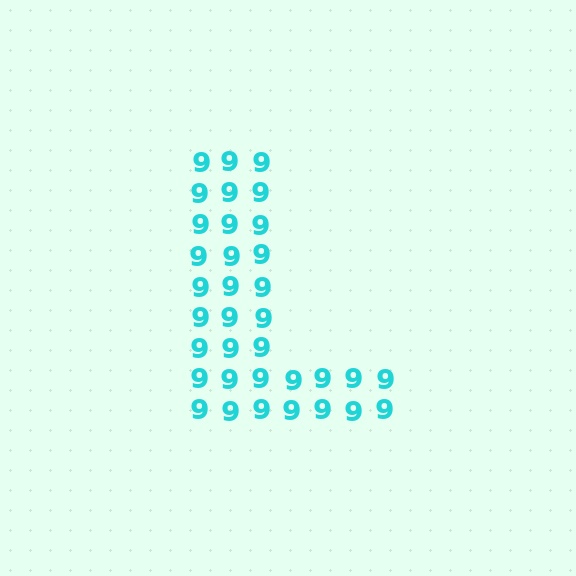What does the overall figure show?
The overall figure shows the letter L.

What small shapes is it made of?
It is made of small digit 9's.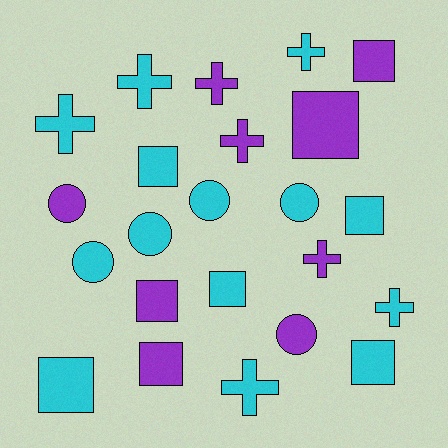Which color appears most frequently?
Cyan, with 14 objects.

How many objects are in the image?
There are 23 objects.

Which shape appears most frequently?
Square, with 9 objects.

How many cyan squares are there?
There are 5 cyan squares.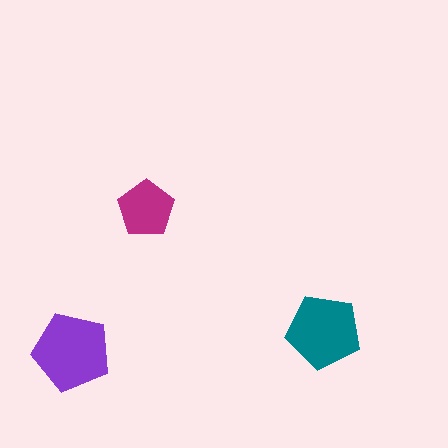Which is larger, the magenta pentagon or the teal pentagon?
The teal one.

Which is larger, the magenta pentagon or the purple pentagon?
The purple one.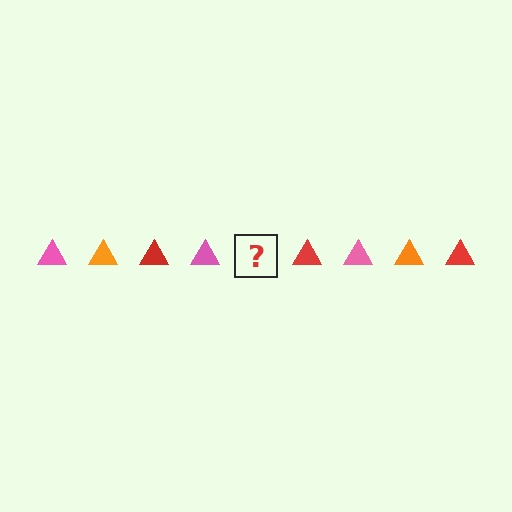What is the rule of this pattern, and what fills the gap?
The rule is that the pattern cycles through pink, orange, red triangles. The gap should be filled with an orange triangle.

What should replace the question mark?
The question mark should be replaced with an orange triangle.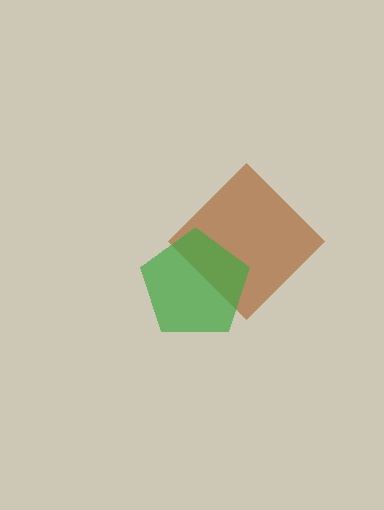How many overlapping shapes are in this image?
There are 2 overlapping shapes in the image.